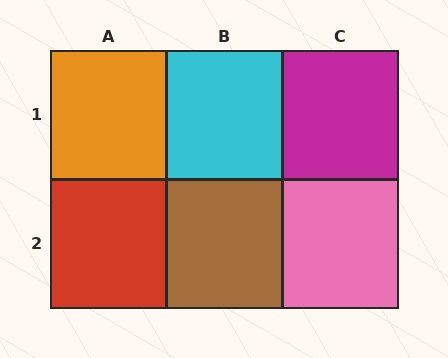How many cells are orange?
1 cell is orange.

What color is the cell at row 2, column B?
Brown.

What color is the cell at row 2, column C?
Pink.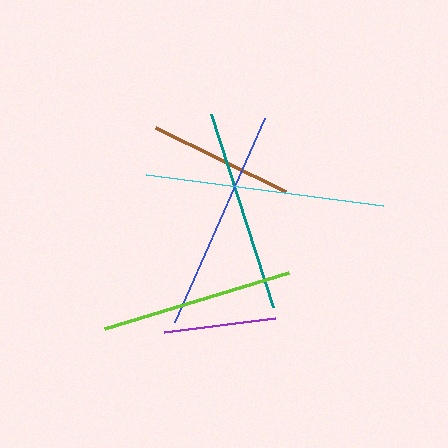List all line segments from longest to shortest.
From longest to shortest: cyan, blue, teal, lime, brown, purple.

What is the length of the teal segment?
The teal segment is approximately 202 pixels long.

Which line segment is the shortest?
The purple line is the shortest at approximately 113 pixels.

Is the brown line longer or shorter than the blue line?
The blue line is longer than the brown line.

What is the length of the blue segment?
The blue segment is approximately 223 pixels long.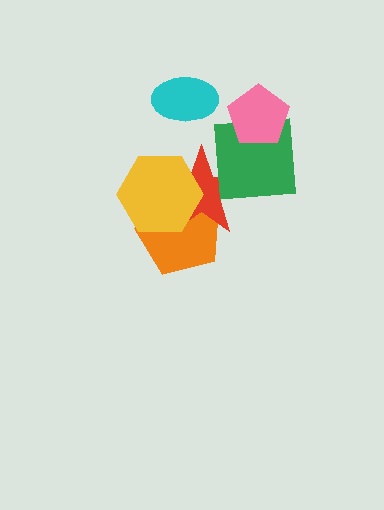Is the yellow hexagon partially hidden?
No, no other shape covers it.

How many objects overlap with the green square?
2 objects overlap with the green square.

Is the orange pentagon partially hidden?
Yes, it is partially covered by another shape.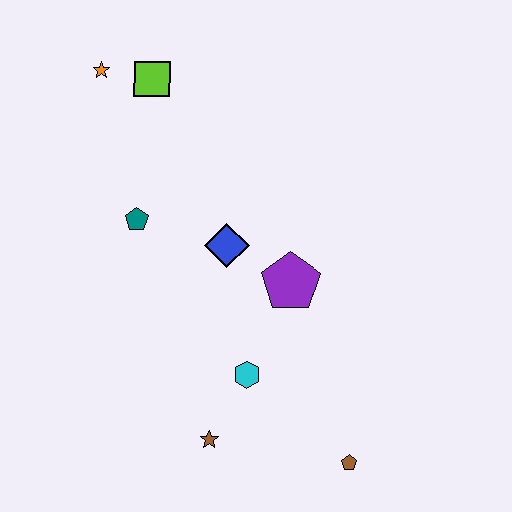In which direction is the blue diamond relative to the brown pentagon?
The blue diamond is above the brown pentagon.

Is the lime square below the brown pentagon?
No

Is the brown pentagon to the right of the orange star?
Yes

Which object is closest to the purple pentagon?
The blue diamond is closest to the purple pentagon.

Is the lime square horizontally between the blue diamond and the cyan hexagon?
No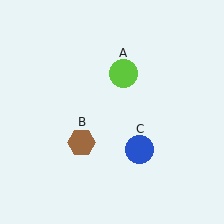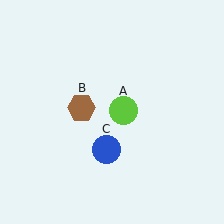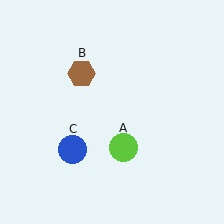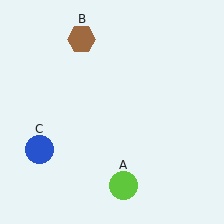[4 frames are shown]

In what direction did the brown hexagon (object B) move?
The brown hexagon (object B) moved up.